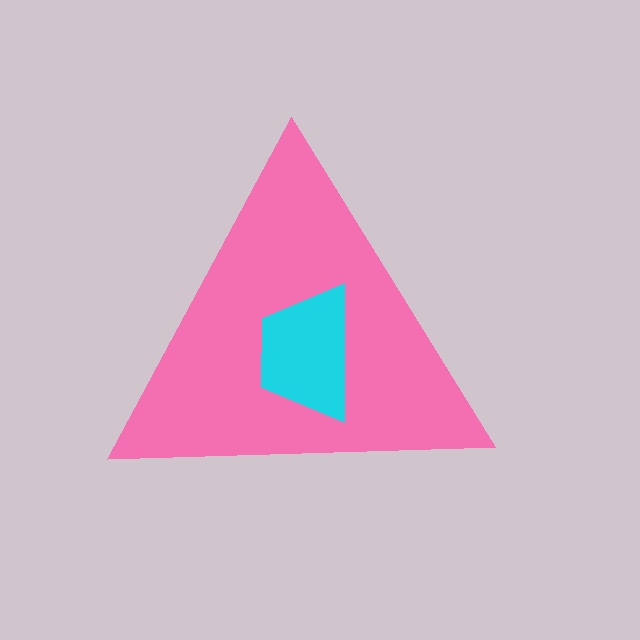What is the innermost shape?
The cyan trapezoid.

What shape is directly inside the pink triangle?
The cyan trapezoid.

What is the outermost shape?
The pink triangle.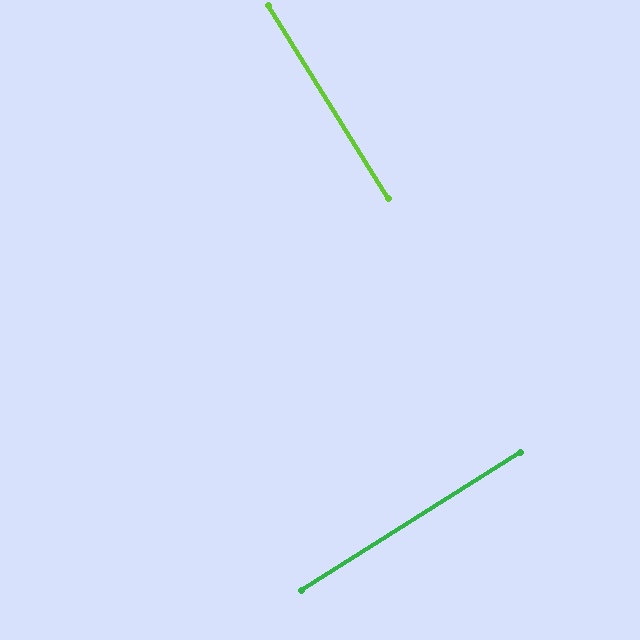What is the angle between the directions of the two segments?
Approximately 90 degrees.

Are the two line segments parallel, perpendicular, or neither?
Perpendicular — they meet at approximately 90°.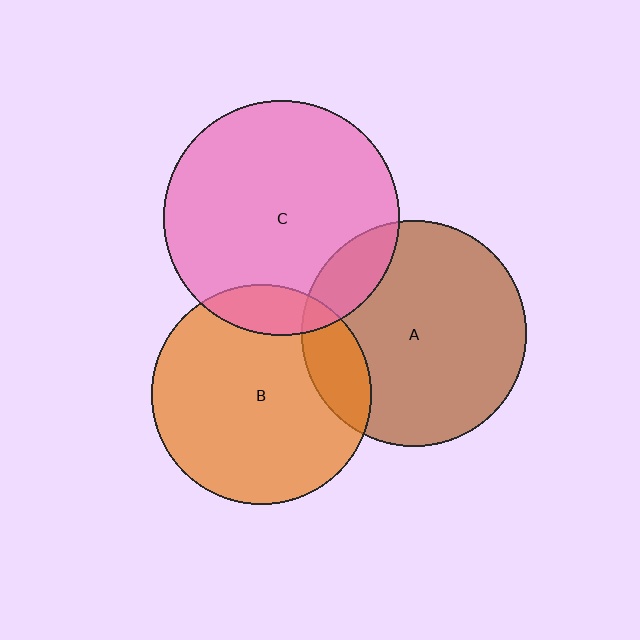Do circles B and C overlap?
Yes.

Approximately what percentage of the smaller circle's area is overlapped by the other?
Approximately 15%.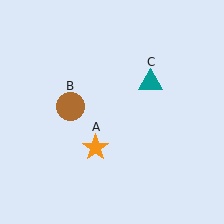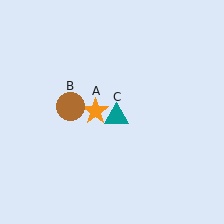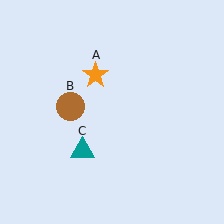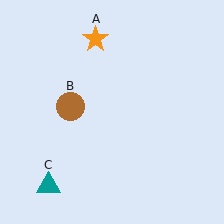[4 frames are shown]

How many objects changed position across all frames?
2 objects changed position: orange star (object A), teal triangle (object C).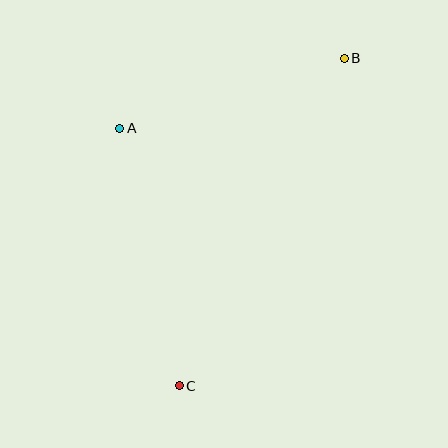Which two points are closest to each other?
Points A and B are closest to each other.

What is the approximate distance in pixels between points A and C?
The distance between A and C is approximately 264 pixels.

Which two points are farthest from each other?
Points B and C are farthest from each other.